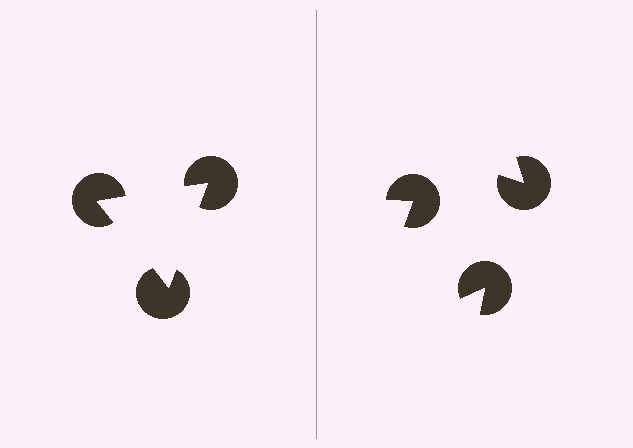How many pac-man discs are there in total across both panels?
6 — 3 on each side.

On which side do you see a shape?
An illusory triangle appears on the left side. On the right side the wedge cuts are rotated, so no coherent shape forms.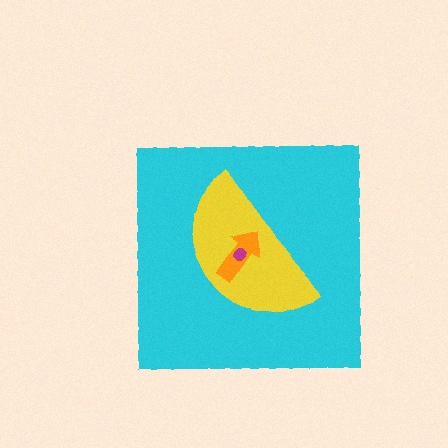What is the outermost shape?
The cyan square.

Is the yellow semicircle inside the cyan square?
Yes.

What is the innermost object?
The magenta circle.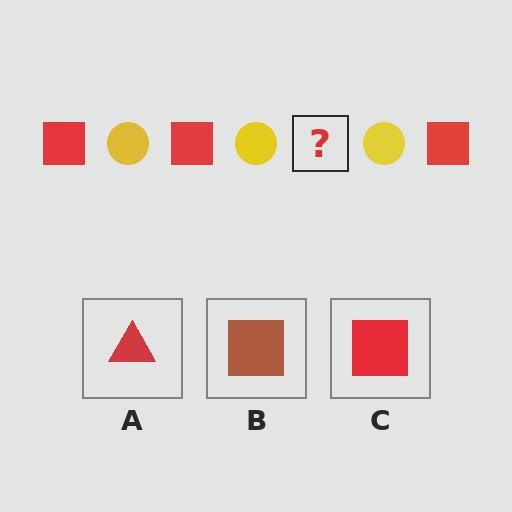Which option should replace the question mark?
Option C.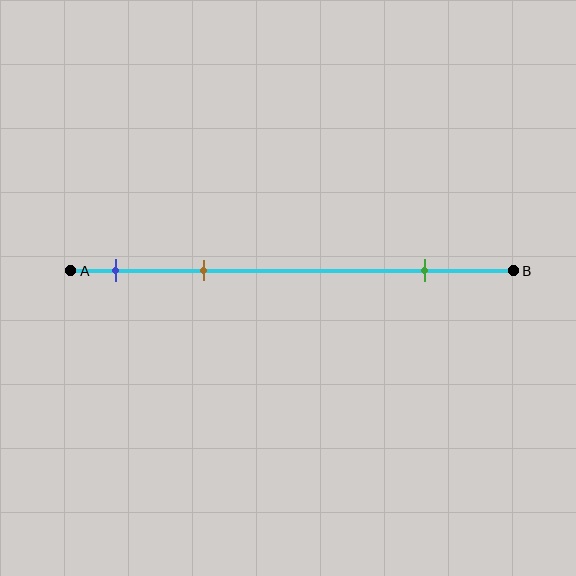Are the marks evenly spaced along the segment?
No, the marks are not evenly spaced.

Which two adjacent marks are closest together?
The blue and brown marks are the closest adjacent pair.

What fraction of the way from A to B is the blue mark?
The blue mark is approximately 10% (0.1) of the way from A to B.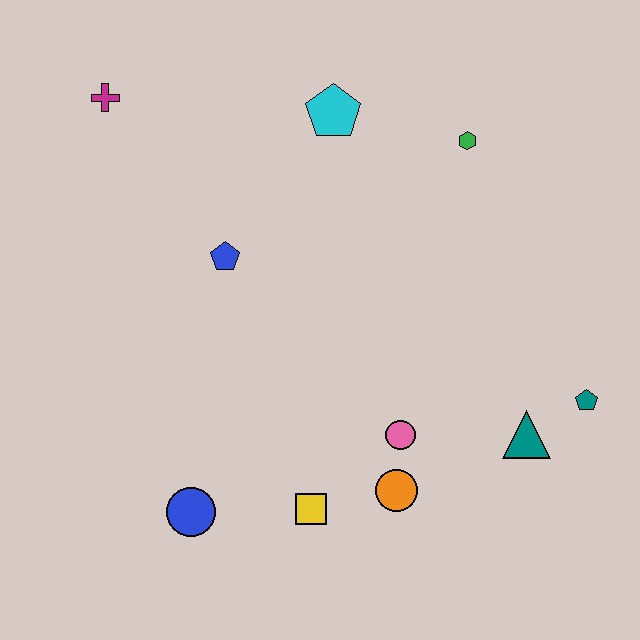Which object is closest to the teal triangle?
The teal pentagon is closest to the teal triangle.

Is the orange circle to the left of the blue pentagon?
No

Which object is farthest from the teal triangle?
The magenta cross is farthest from the teal triangle.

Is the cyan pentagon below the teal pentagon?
No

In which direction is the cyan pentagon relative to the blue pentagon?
The cyan pentagon is above the blue pentagon.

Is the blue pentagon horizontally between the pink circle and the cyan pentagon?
No